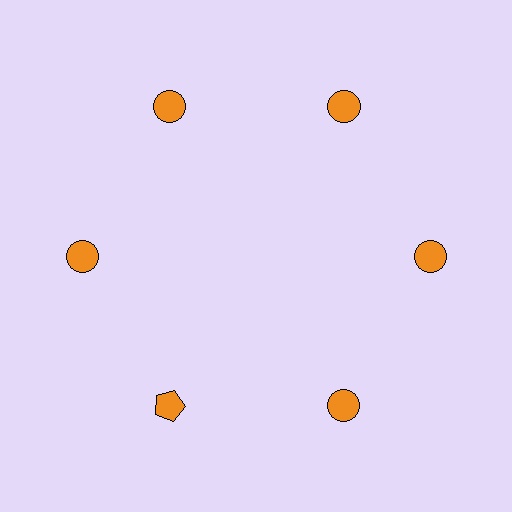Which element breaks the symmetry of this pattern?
The orange pentagon at roughly the 7 o'clock position breaks the symmetry. All other shapes are orange circles.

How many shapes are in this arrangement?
There are 6 shapes arranged in a ring pattern.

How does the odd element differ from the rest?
It has a different shape: pentagon instead of circle.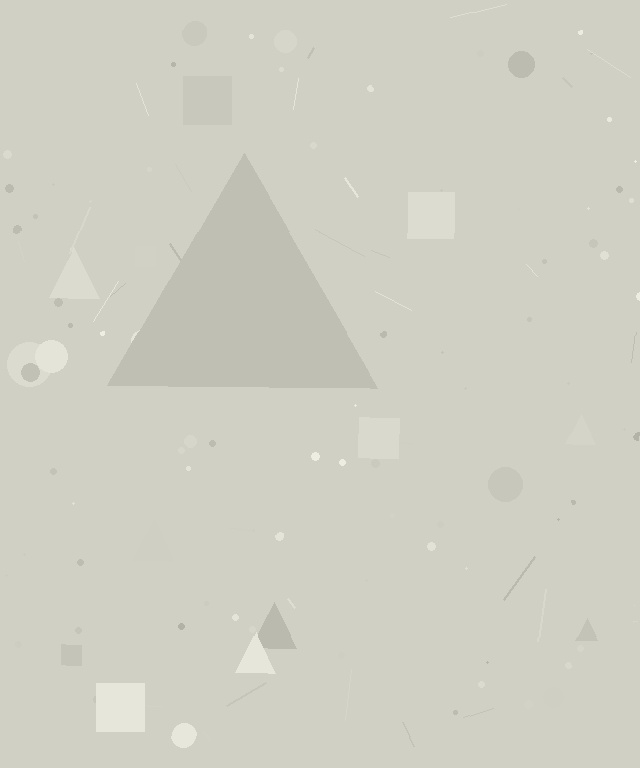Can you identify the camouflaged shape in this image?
The camouflaged shape is a triangle.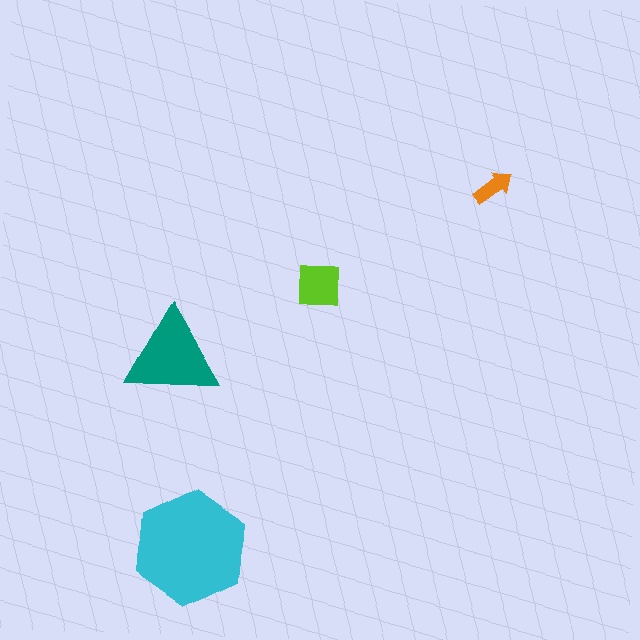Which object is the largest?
The cyan hexagon.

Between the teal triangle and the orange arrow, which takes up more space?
The teal triangle.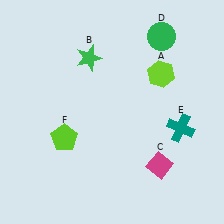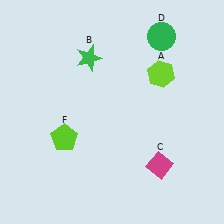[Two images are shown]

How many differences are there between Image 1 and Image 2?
There is 1 difference between the two images.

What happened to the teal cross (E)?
The teal cross (E) was removed in Image 2. It was in the bottom-right area of Image 1.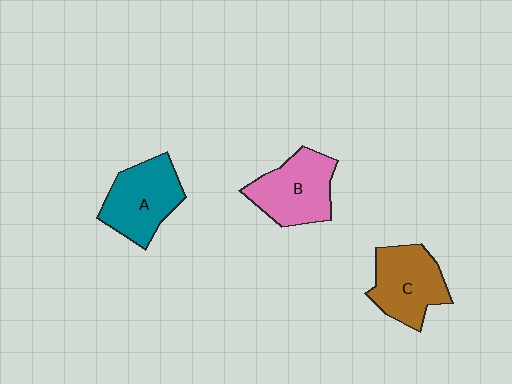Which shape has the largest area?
Shape A (teal).